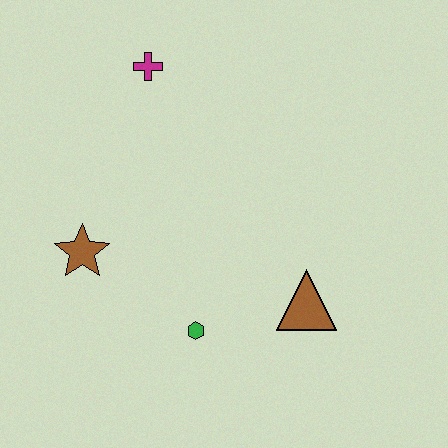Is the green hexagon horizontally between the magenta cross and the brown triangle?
Yes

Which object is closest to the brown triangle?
The green hexagon is closest to the brown triangle.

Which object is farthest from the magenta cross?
The brown triangle is farthest from the magenta cross.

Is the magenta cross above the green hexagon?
Yes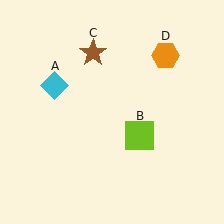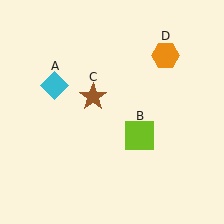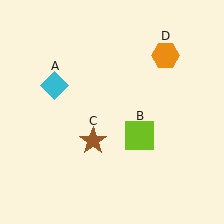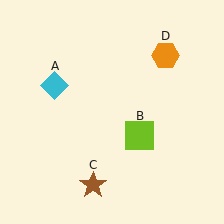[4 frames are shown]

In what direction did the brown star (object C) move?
The brown star (object C) moved down.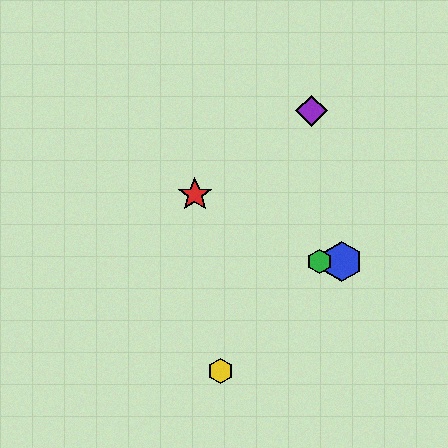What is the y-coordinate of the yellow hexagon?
The yellow hexagon is at y≈371.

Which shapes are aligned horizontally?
The blue hexagon, the green hexagon are aligned horizontally.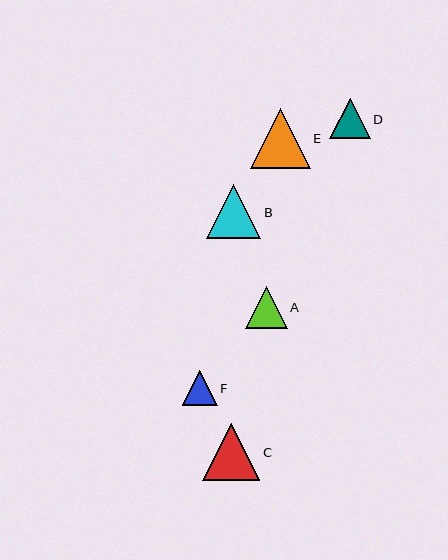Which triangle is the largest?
Triangle E is the largest with a size of approximately 60 pixels.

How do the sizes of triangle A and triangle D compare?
Triangle A and triangle D are approximately the same size.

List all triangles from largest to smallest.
From largest to smallest: E, C, B, A, D, F.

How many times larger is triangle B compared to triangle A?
Triangle B is approximately 1.3 times the size of triangle A.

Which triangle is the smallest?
Triangle F is the smallest with a size of approximately 35 pixels.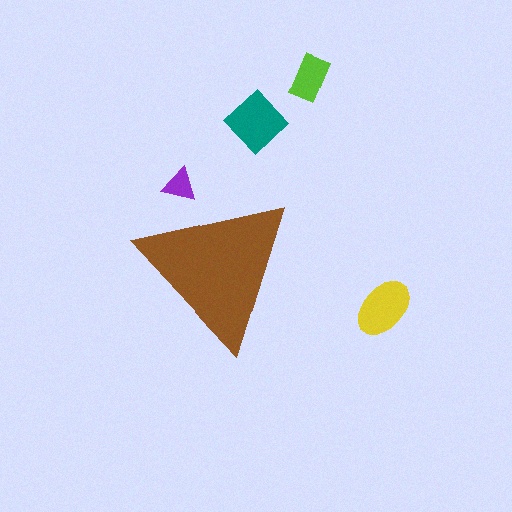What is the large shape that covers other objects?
A brown triangle.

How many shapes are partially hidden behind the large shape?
1 shape is partially hidden.